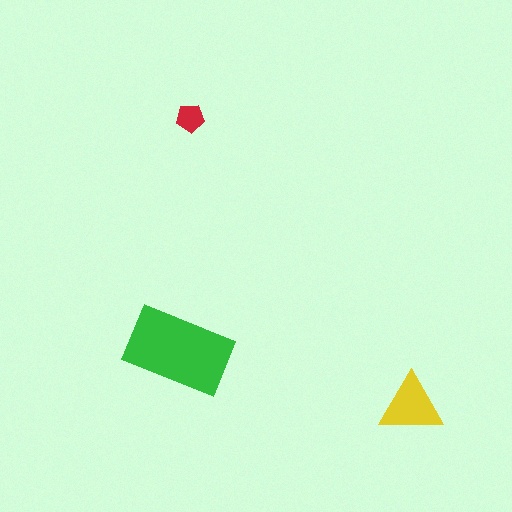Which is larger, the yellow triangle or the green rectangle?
The green rectangle.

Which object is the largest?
The green rectangle.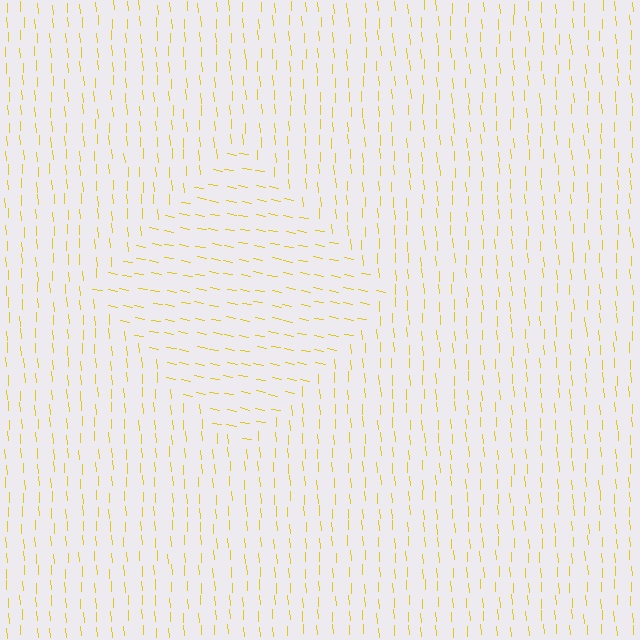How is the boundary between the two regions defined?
The boundary is defined purely by a change in line orientation (approximately 76 degrees difference). All lines are the same color and thickness.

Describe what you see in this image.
The image is filled with small yellow line segments. A diamond region in the image has lines oriented differently from the surrounding lines, creating a visible texture boundary.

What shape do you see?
I see a diamond.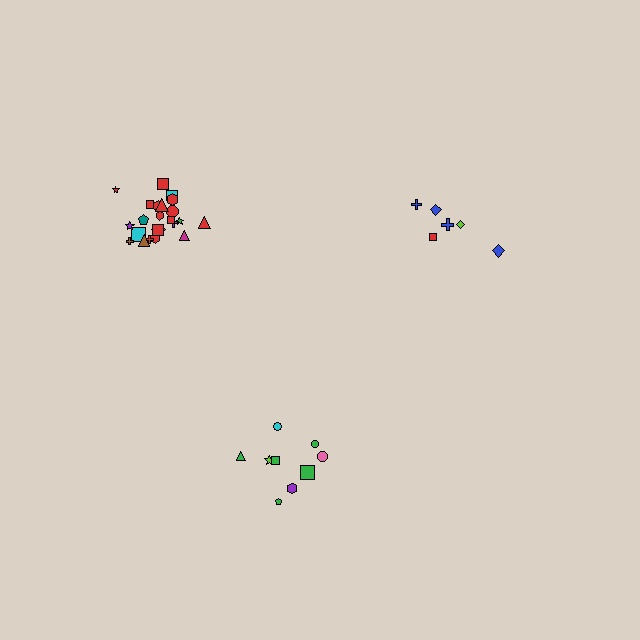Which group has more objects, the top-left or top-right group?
The top-left group.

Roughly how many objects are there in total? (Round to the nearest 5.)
Roughly 40 objects in total.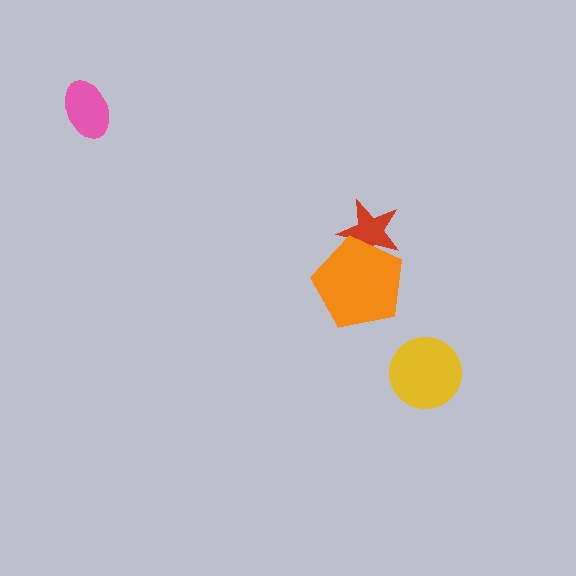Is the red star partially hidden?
Yes, it is partially covered by another shape.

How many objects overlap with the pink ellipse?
0 objects overlap with the pink ellipse.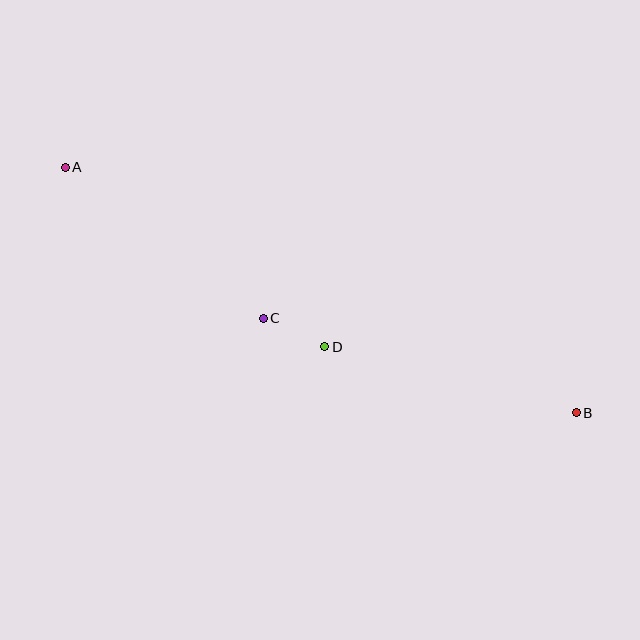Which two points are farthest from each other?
Points A and B are farthest from each other.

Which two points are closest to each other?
Points C and D are closest to each other.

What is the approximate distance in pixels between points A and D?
The distance between A and D is approximately 316 pixels.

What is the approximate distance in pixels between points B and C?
The distance between B and C is approximately 327 pixels.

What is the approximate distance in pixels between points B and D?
The distance between B and D is approximately 260 pixels.